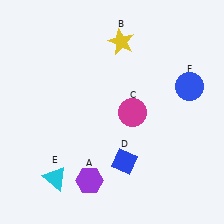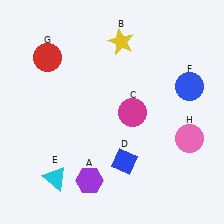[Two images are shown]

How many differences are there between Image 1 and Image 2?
There are 2 differences between the two images.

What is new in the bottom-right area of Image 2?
A pink circle (H) was added in the bottom-right area of Image 2.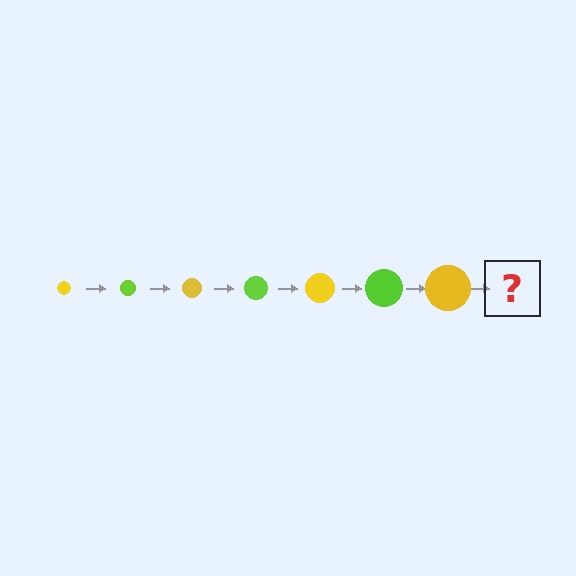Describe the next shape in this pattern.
It should be a lime circle, larger than the previous one.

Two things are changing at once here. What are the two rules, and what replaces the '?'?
The two rules are that the circle grows larger each step and the color cycles through yellow and lime. The '?' should be a lime circle, larger than the previous one.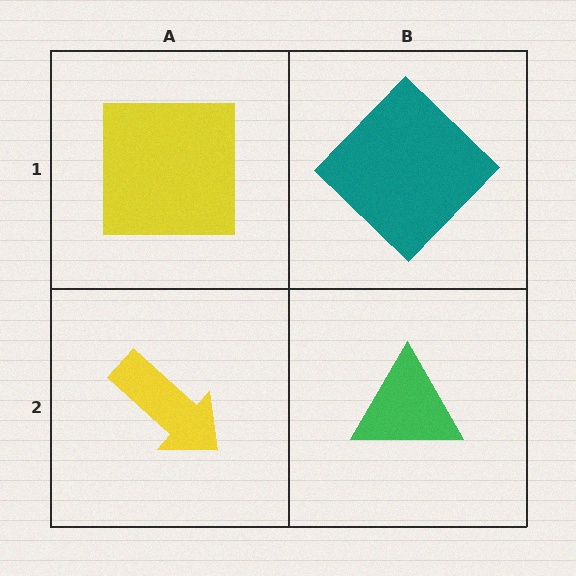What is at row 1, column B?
A teal diamond.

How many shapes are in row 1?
2 shapes.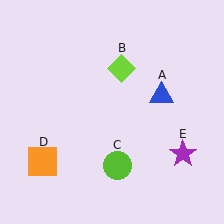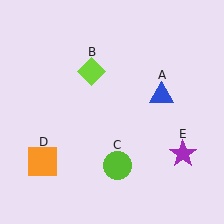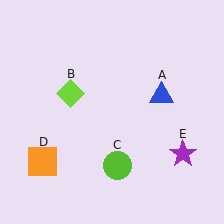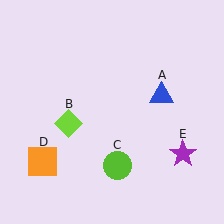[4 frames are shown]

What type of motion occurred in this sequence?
The lime diamond (object B) rotated counterclockwise around the center of the scene.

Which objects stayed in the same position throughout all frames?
Blue triangle (object A) and lime circle (object C) and orange square (object D) and purple star (object E) remained stationary.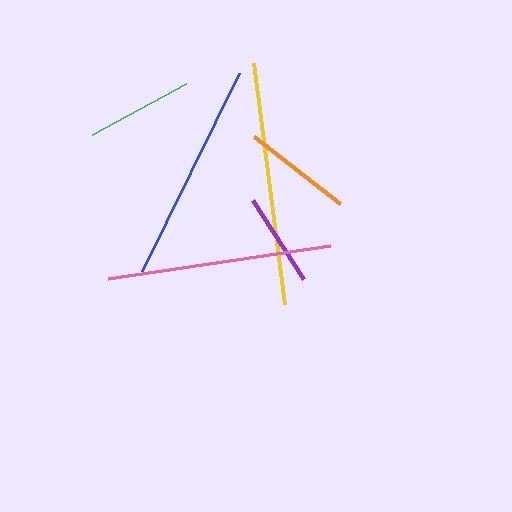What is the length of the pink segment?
The pink segment is approximately 225 pixels long.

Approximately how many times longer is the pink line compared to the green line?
The pink line is approximately 2.1 times the length of the green line.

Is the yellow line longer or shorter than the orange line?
The yellow line is longer than the orange line.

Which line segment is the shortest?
The purple line is the shortest at approximately 94 pixels.